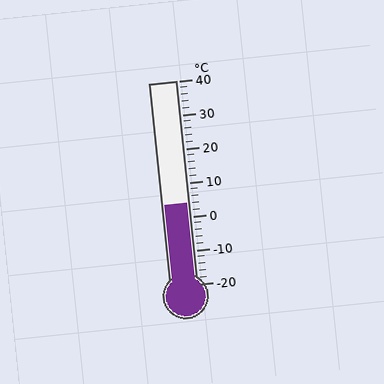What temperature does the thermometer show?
The thermometer shows approximately 4°C.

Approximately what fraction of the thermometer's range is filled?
The thermometer is filled to approximately 40% of its range.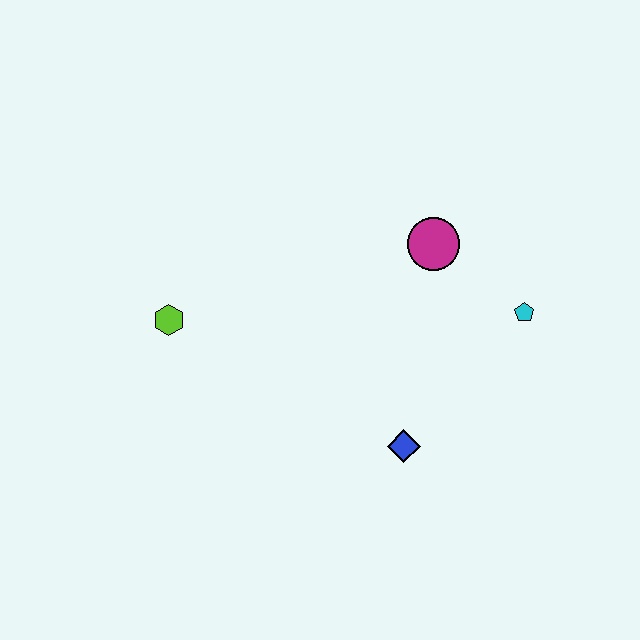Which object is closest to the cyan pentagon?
The magenta circle is closest to the cyan pentagon.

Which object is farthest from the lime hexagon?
The cyan pentagon is farthest from the lime hexagon.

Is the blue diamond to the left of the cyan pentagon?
Yes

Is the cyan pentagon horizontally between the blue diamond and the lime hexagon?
No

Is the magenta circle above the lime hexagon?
Yes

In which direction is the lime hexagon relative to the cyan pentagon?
The lime hexagon is to the left of the cyan pentagon.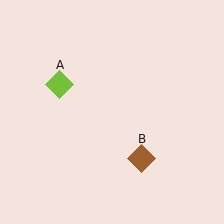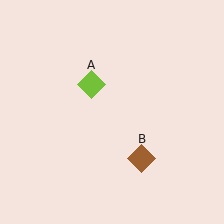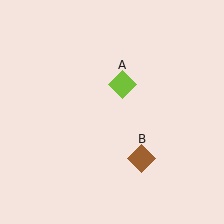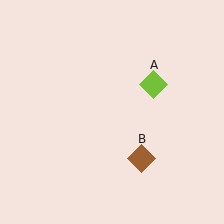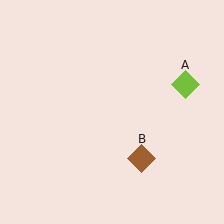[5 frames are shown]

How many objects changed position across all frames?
1 object changed position: lime diamond (object A).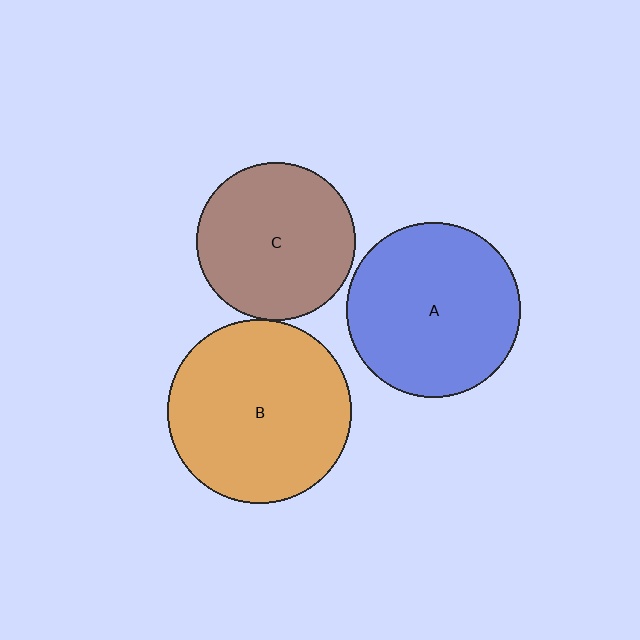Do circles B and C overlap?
Yes.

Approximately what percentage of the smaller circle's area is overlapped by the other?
Approximately 5%.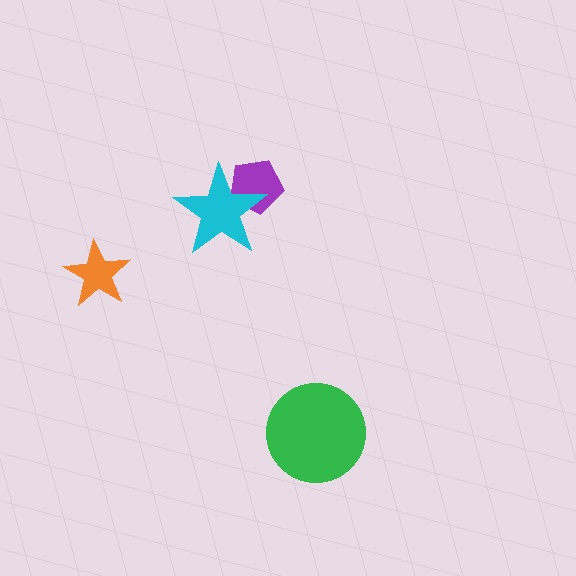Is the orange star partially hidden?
No, no other shape covers it.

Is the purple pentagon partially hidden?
Yes, it is partially covered by another shape.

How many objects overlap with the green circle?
0 objects overlap with the green circle.